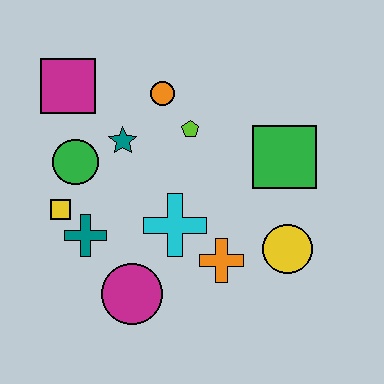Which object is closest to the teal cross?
The yellow square is closest to the teal cross.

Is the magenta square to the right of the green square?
No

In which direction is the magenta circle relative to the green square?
The magenta circle is to the left of the green square.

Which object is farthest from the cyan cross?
The magenta square is farthest from the cyan cross.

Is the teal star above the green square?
Yes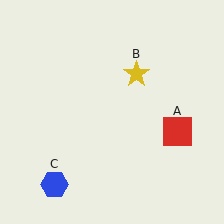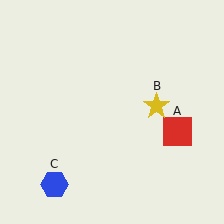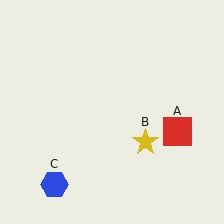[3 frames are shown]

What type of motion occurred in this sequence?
The yellow star (object B) rotated clockwise around the center of the scene.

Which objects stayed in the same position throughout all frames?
Red square (object A) and blue hexagon (object C) remained stationary.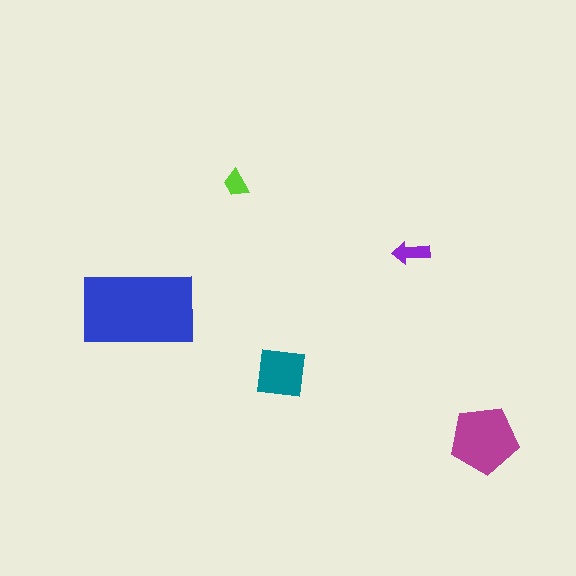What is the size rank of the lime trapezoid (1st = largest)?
5th.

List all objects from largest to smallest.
The blue rectangle, the magenta pentagon, the teal square, the purple arrow, the lime trapezoid.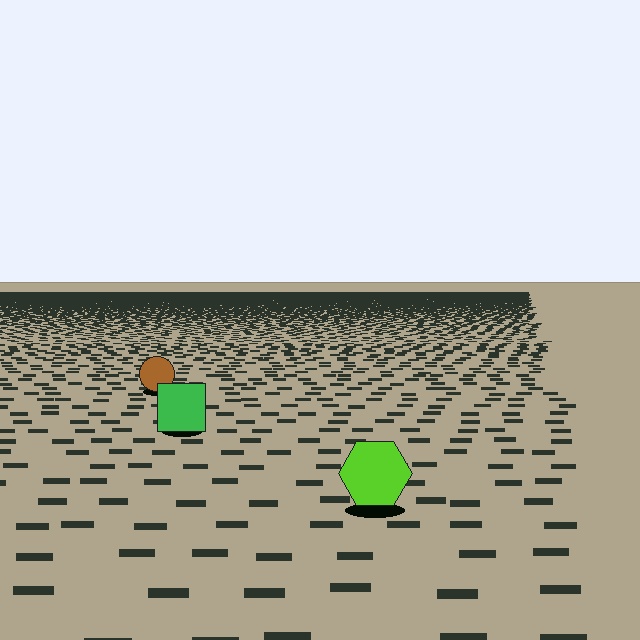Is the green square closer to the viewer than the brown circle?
Yes. The green square is closer — you can tell from the texture gradient: the ground texture is coarser near it.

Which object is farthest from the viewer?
The brown circle is farthest from the viewer. It appears smaller and the ground texture around it is denser.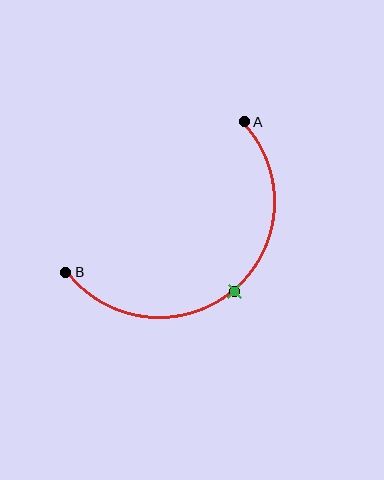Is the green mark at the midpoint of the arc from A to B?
Yes. The green mark lies on the arc at equal arc-length from both A and B — it is the arc midpoint.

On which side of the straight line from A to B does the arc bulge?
The arc bulges below and to the right of the straight line connecting A and B.